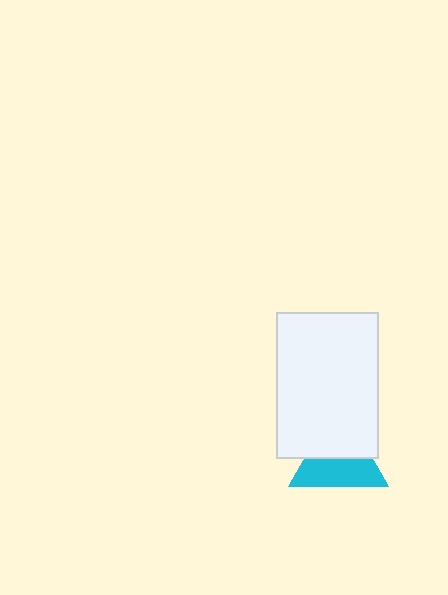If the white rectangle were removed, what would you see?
You would see the complete cyan triangle.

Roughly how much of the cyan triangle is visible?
About half of it is visible (roughly 53%).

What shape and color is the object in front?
The object in front is a white rectangle.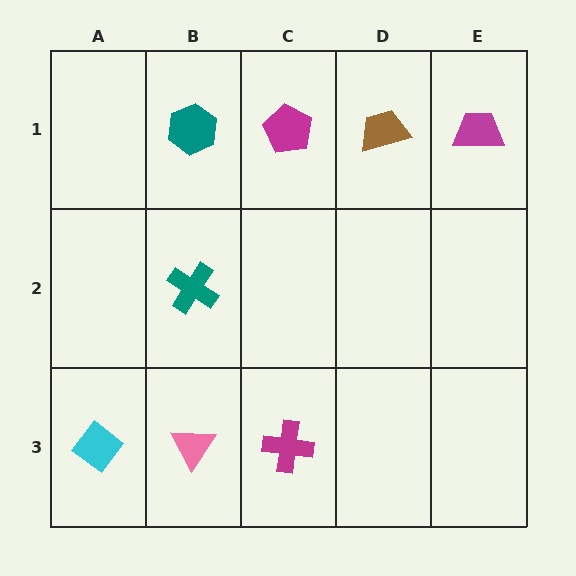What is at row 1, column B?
A teal hexagon.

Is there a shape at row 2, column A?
No, that cell is empty.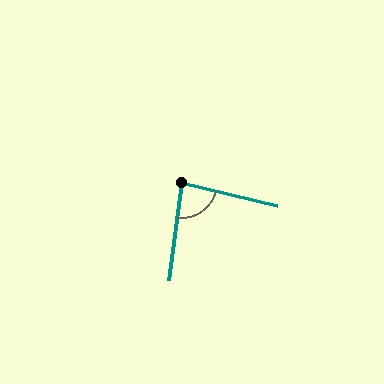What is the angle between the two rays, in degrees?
Approximately 84 degrees.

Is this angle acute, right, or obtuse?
It is acute.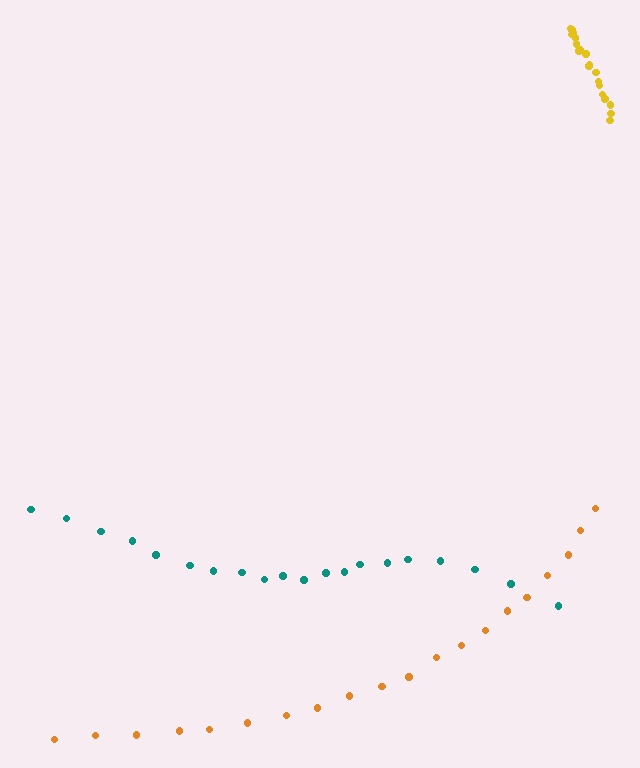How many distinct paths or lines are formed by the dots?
There are 3 distinct paths.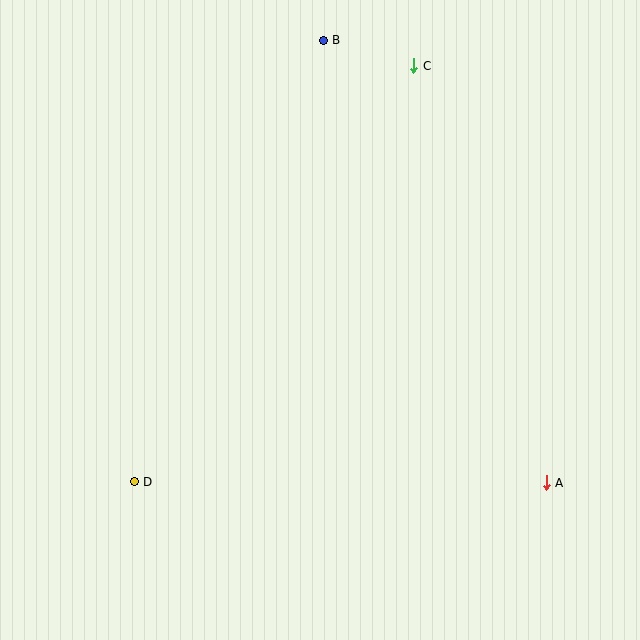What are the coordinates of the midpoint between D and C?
The midpoint between D and C is at (274, 274).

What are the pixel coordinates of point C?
Point C is at (414, 66).